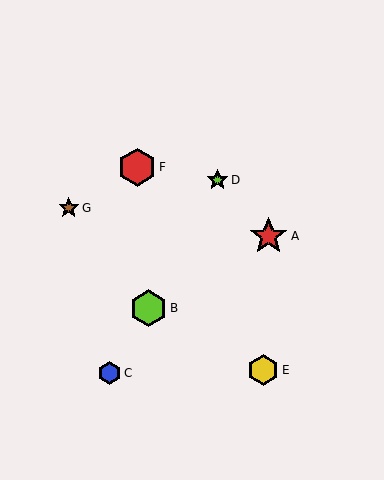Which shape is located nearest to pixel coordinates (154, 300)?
The lime hexagon (labeled B) at (149, 308) is nearest to that location.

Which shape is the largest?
The red hexagon (labeled F) is the largest.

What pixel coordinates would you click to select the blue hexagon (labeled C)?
Click at (110, 373) to select the blue hexagon C.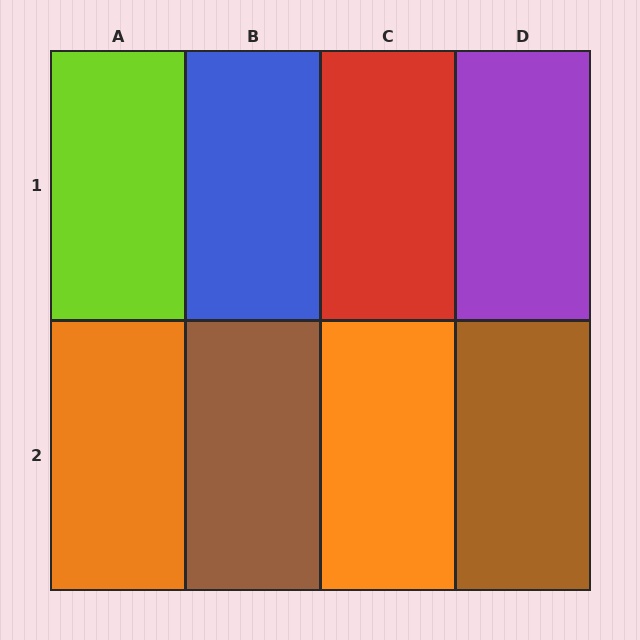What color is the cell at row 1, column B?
Blue.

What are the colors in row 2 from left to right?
Orange, brown, orange, brown.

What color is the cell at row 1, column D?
Purple.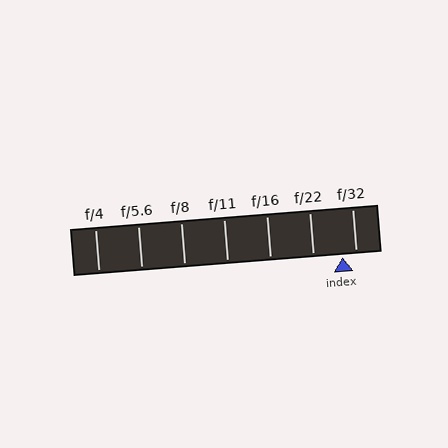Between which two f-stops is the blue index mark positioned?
The index mark is between f/22 and f/32.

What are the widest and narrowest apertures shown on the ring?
The widest aperture shown is f/4 and the narrowest is f/32.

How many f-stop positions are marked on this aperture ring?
There are 7 f-stop positions marked.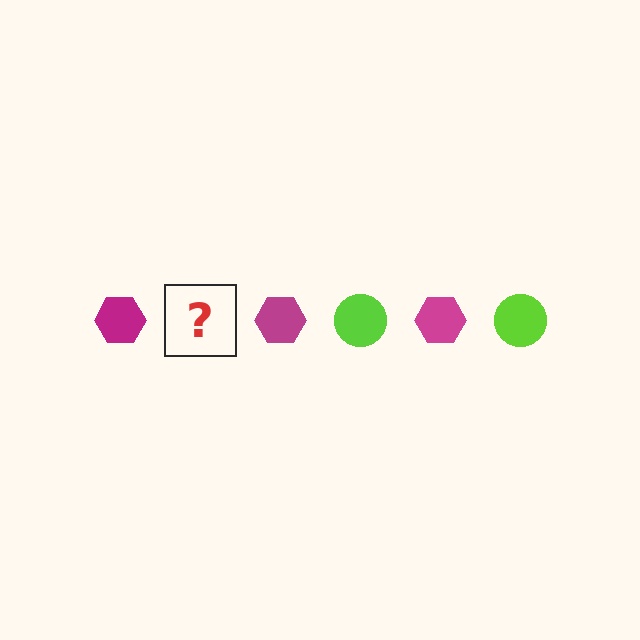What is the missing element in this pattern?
The missing element is a lime circle.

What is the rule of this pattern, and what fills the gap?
The rule is that the pattern alternates between magenta hexagon and lime circle. The gap should be filled with a lime circle.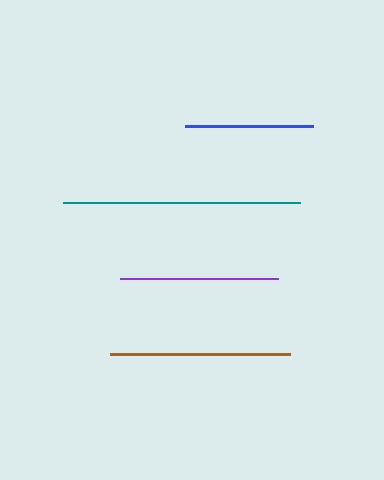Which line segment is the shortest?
The blue line is the shortest at approximately 128 pixels.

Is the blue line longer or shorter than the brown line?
The brown line is longer than the blue line.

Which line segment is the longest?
The teal line is the longest at approximately 237 pixels.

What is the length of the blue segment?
The blue segment is approximately 128 pixels long.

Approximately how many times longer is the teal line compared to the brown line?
The teal line is approximately 1.3 times the length of the brown line.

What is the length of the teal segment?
The teal segment is approximately 237 pixels long.